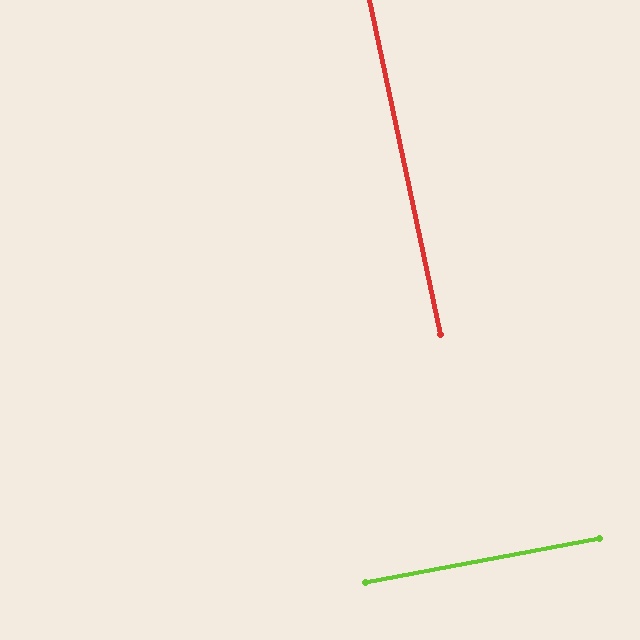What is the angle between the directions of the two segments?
Approximately 89 degrees.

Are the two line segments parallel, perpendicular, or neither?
Perpendicular — they meet at approximately 89°.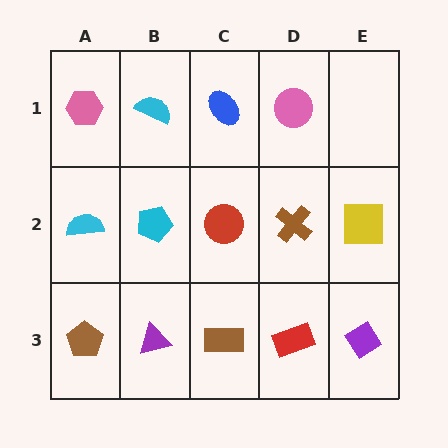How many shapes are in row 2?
5 shapes.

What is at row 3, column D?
A red rectangle.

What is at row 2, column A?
A cyan semicircle.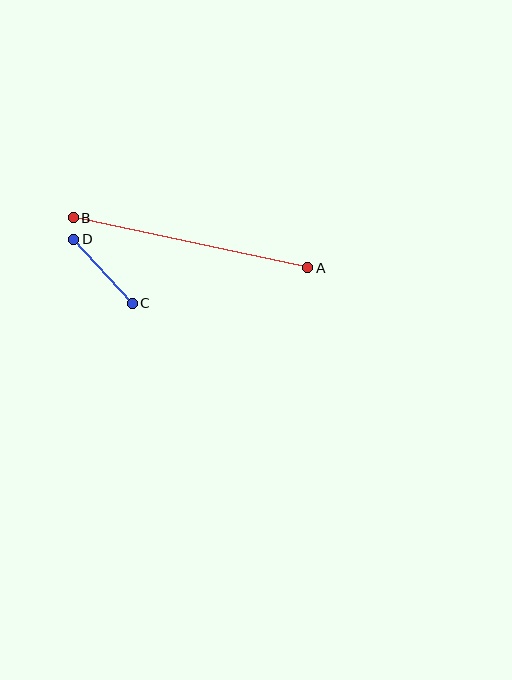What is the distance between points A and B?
The distance is approximately 240 pixels.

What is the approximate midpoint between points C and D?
The midpoint is at approximately (103, 271) pixels.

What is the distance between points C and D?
The distance is approximately 87 pixels.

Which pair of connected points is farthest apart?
Points A and B are farthest apart.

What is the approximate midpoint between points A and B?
The midpoint is at approximately (190, 243) pixels.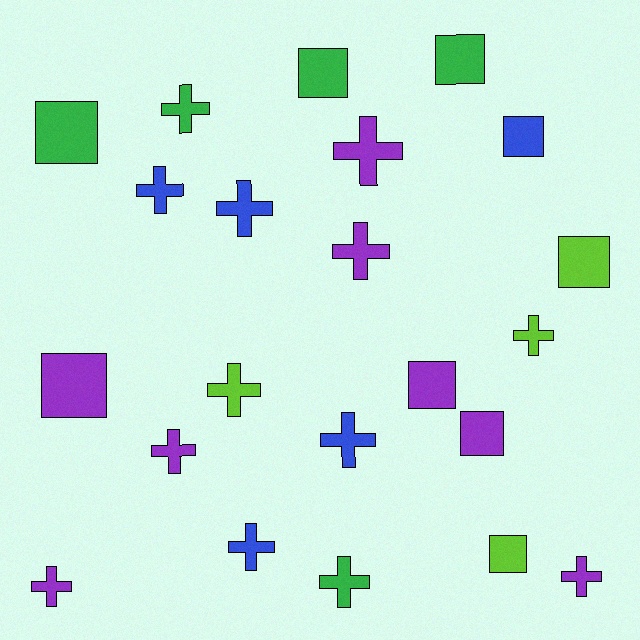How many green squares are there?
There are 3 green squares.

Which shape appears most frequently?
Cross, with 13 objects.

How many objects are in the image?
There are 22 objects.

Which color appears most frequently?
Purple, with 8 objects.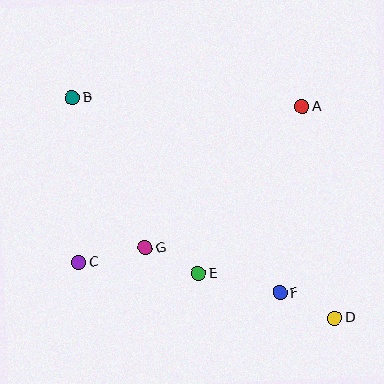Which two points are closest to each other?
Points E and G are closest to each other.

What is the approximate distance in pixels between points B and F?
The distance between B and F is approximately 285 pixels.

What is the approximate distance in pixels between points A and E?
The distance between A and E is approximately 196 pixels.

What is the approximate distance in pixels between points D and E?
The distance between D and E is approximately 143 pixels.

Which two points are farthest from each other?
Points B and D are farthest from each other.